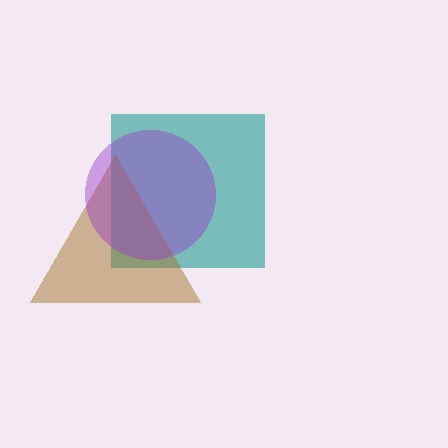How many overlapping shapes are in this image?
There are 3 overlapping shapes in the image.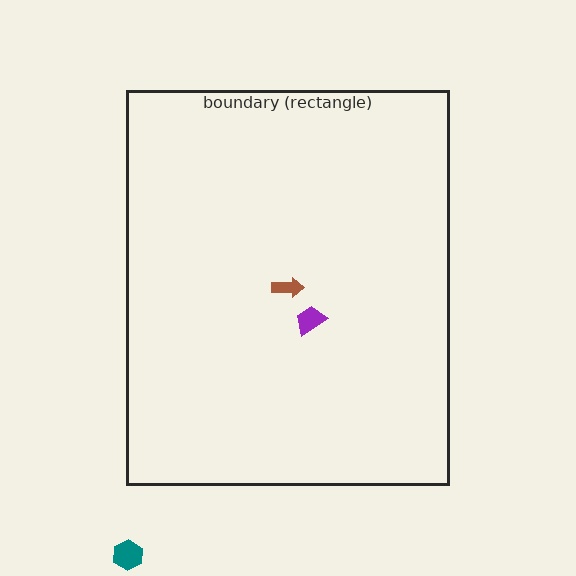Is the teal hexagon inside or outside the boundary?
Outside.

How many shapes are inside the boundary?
2 inside, 1 outside.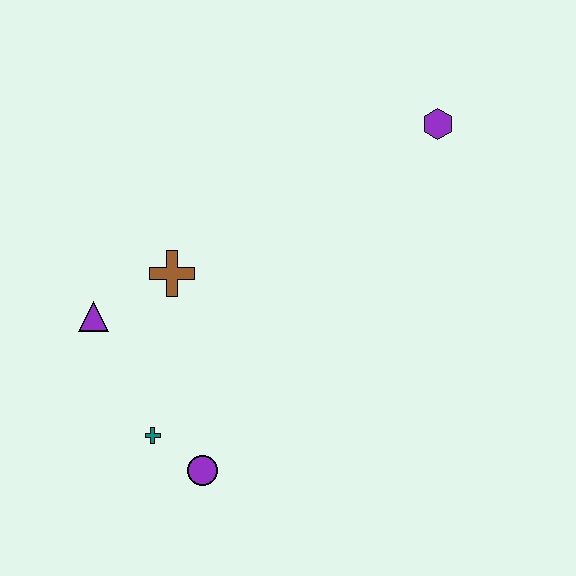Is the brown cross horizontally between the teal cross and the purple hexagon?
Yes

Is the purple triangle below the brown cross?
Yes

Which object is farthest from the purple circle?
The purple hexagon is farthest from the purple circle.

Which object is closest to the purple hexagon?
The brown cross is closest to the purple hexagon.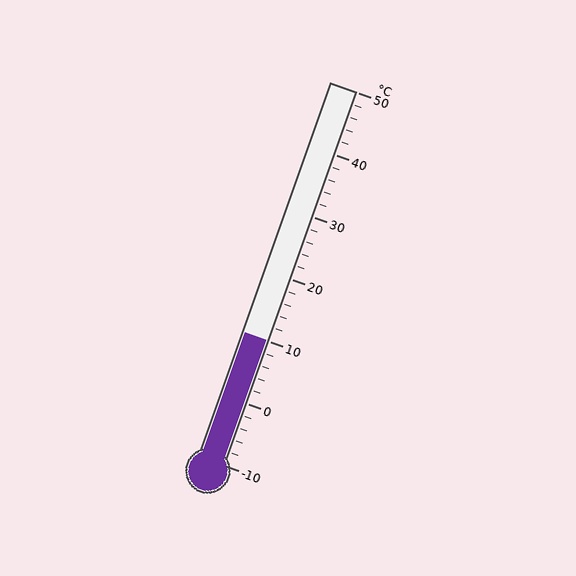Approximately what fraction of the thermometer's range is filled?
The thermometer is filled to approximately 35% of its range.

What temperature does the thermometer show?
The thermometer shows approximately 10°C.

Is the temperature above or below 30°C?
The temperature is below 30°C.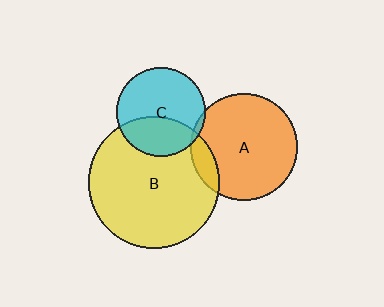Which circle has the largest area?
Circle B (yellow).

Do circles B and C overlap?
Yes.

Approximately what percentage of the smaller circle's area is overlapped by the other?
Approximately 35%.